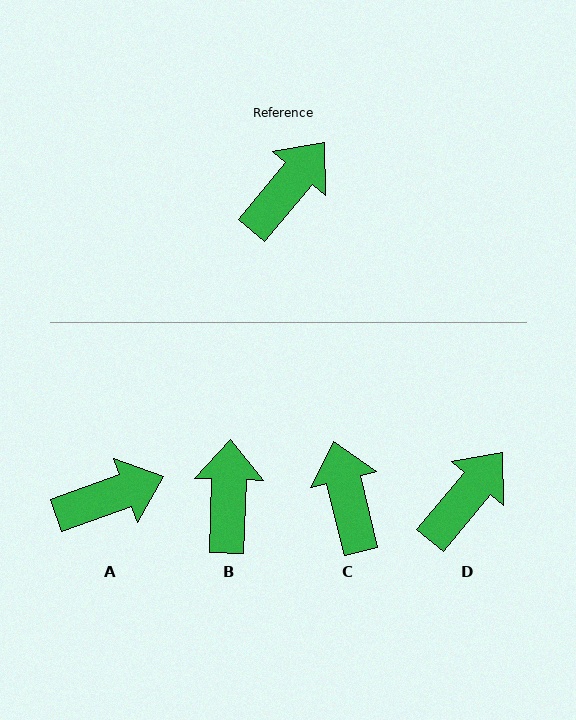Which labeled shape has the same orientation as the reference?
D.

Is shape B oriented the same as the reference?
No, it is off by about 38 degrees.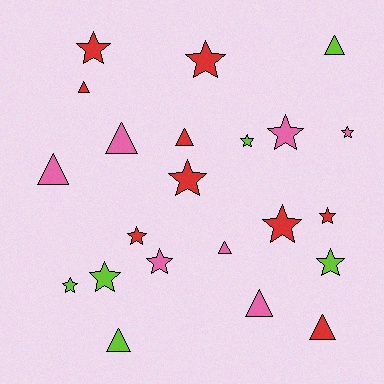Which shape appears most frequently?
Star, with 13 objects.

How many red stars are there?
There are 6 red stars.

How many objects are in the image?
There are 22 objects.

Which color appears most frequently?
Red, with 9 objects.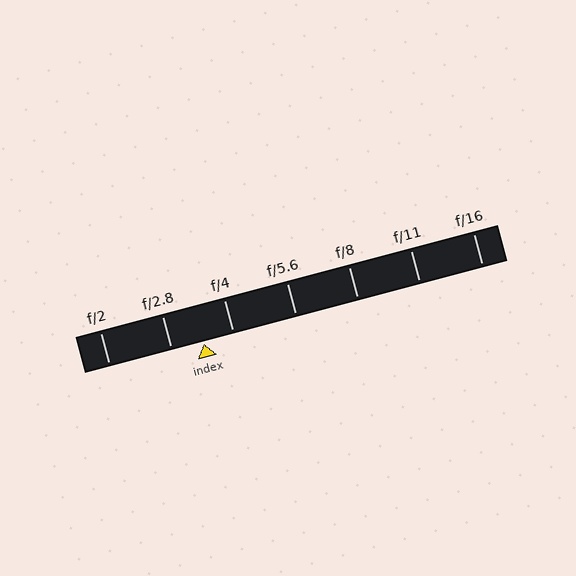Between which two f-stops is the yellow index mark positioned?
The index mark is between f/2.8 and f/4.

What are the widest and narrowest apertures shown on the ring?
The widest aperture shown is f/2 and the narrowest is f/16.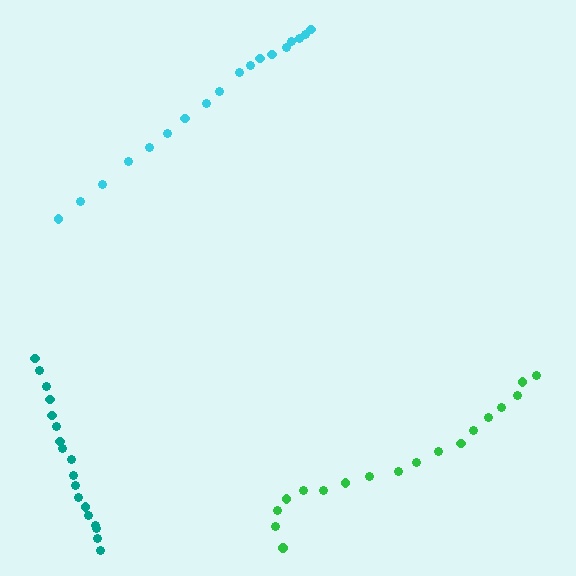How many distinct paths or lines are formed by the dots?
There are 3 distinct paths.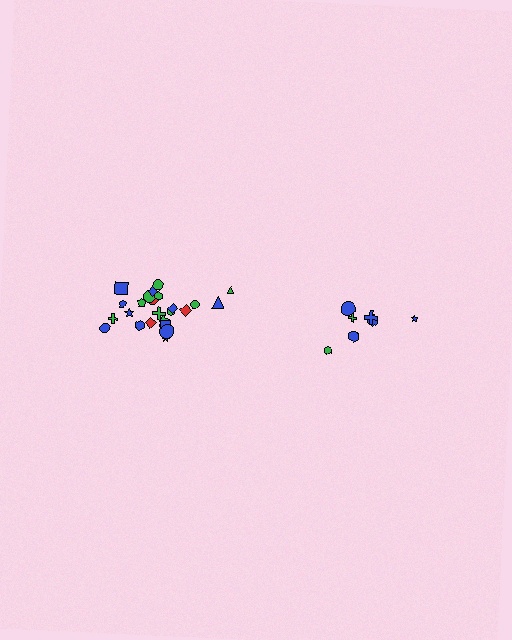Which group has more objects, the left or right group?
The left group.